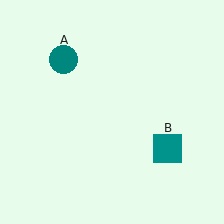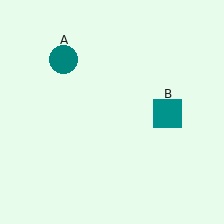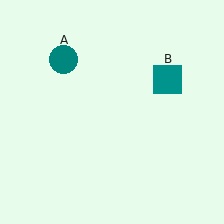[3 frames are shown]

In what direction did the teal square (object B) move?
The teal square (object B) moved up.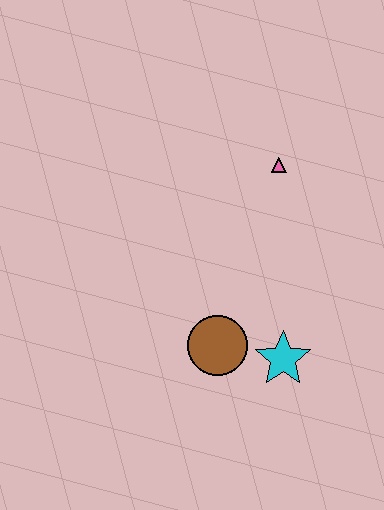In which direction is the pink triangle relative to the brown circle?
The pink triangle is above the brown circle.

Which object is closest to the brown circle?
The cyan star is closest to the brown circle.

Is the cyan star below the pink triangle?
Yes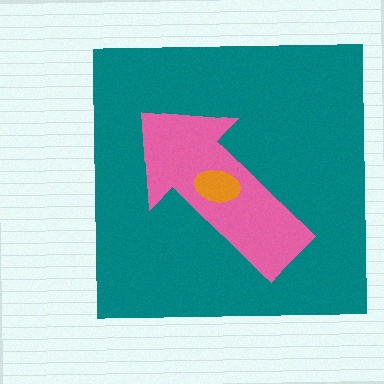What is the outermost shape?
The teal square.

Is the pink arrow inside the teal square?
Yes.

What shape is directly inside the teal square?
The pink arrow.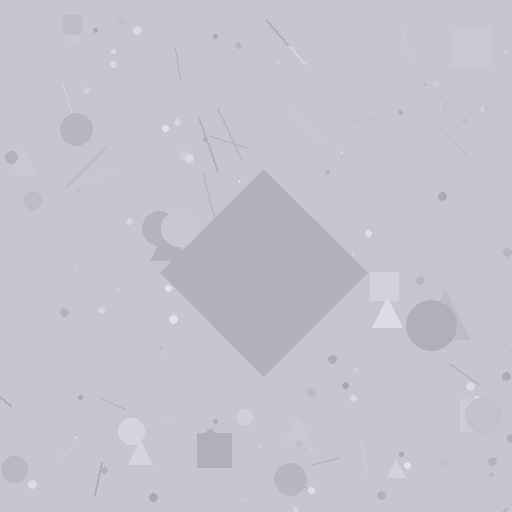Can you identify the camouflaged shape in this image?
The camouflaged shape is a diamond.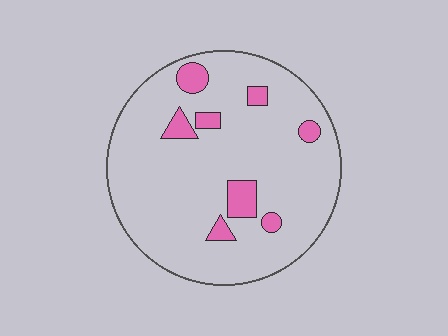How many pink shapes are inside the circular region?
8.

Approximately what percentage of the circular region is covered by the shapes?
Approximately 10%.